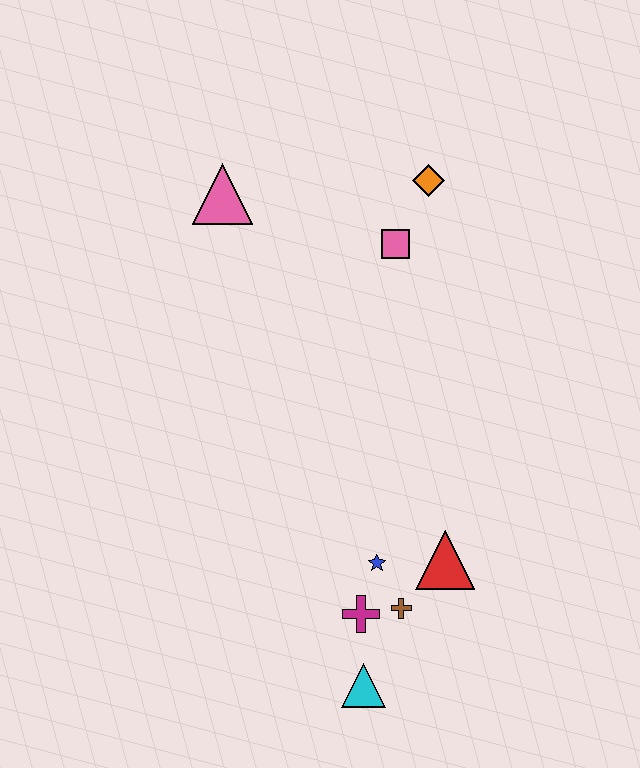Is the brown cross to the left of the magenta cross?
No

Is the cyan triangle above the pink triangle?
No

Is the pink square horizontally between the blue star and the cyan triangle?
No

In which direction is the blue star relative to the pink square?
The blue star is below the pink square.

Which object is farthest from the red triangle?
The pink triangle is farthest from the red triangle.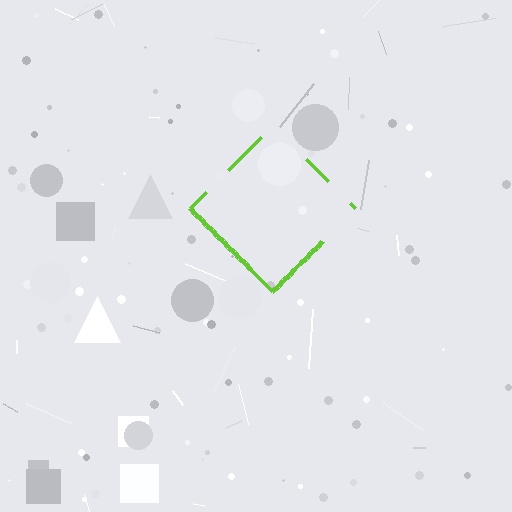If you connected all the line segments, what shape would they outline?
They would outline a diamond.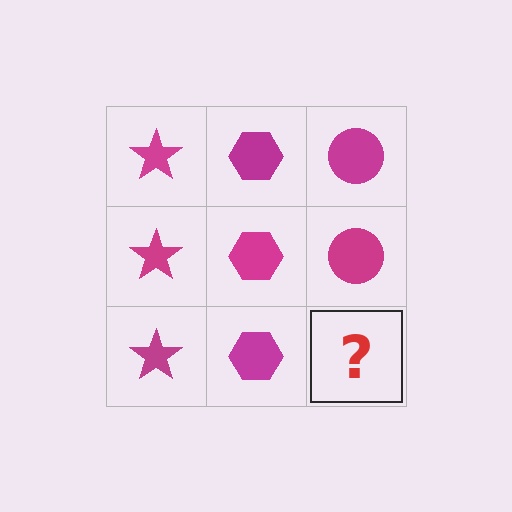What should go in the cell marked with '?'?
The missing cell should contain a magenta circle.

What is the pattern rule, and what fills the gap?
The rule is that each column has a consistent shape. The gap should be filled with a magenta circle.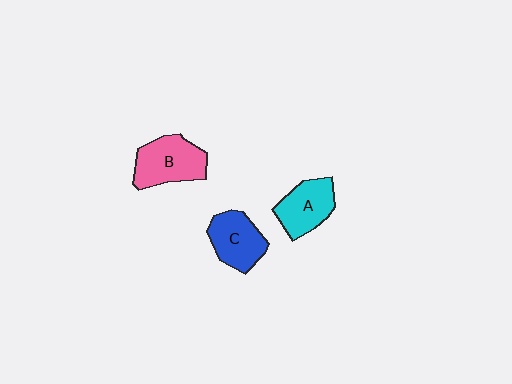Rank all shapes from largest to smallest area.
From largest to smallest: B (pink), C (blue), A (cyan).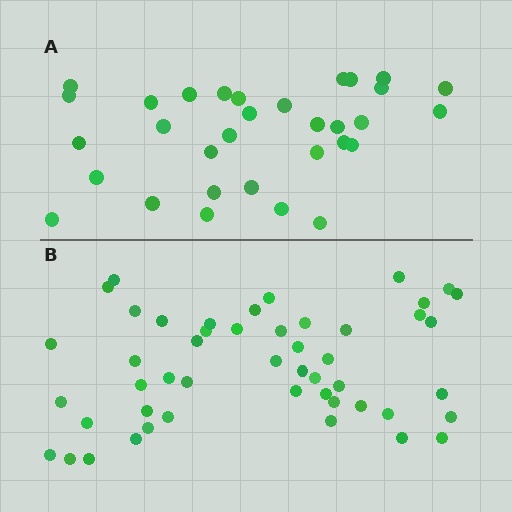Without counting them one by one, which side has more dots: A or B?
Region B (the bottom region) has more dots.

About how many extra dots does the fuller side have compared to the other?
Region B has approximately 15 more dots than region A.